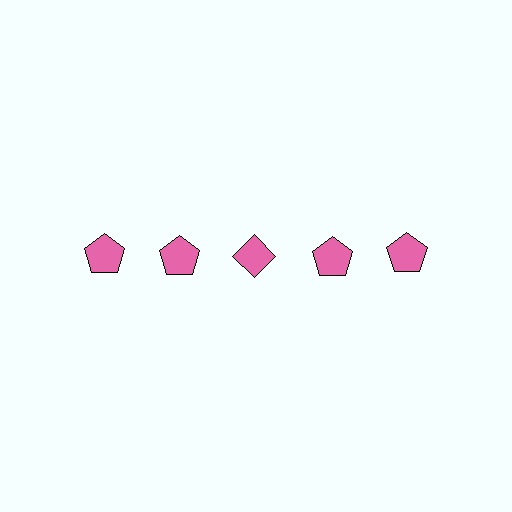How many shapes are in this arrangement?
There are 5 shapes arranged in a grid pattern.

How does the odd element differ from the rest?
It has a different shape: diamond instead of pentagon.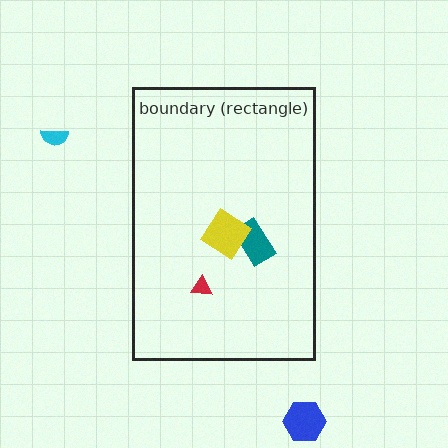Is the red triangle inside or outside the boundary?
Inside.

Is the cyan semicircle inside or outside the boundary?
Outside.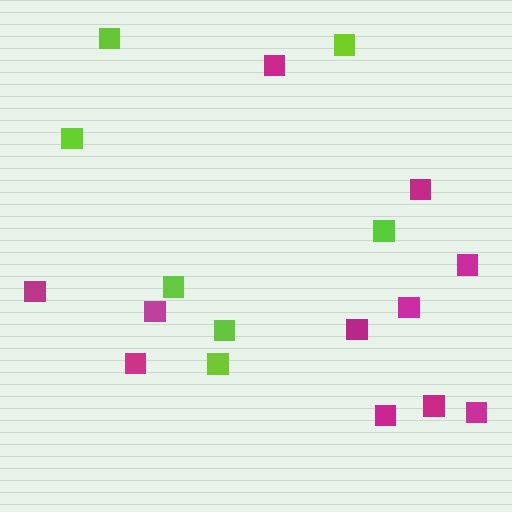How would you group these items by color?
There are 2 groups: one group of lime squares (7) and one group of magenta squares (11).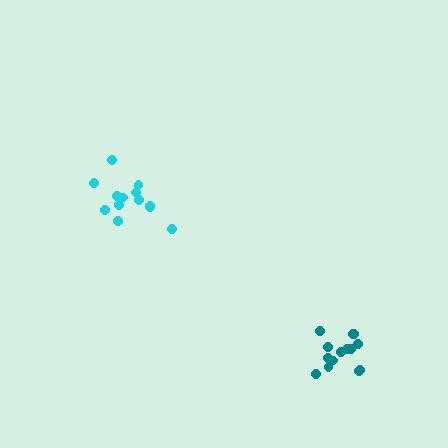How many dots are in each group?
Group 1: 13 dots, Group 2: 14 dots (27 total).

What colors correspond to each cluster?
The clusters are colored: cyan, teal.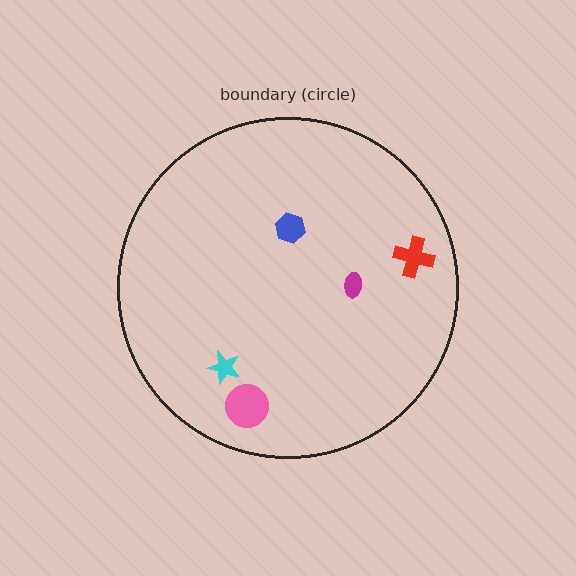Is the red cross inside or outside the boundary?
Inside.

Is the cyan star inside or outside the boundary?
Inside.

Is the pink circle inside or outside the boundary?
Inside.